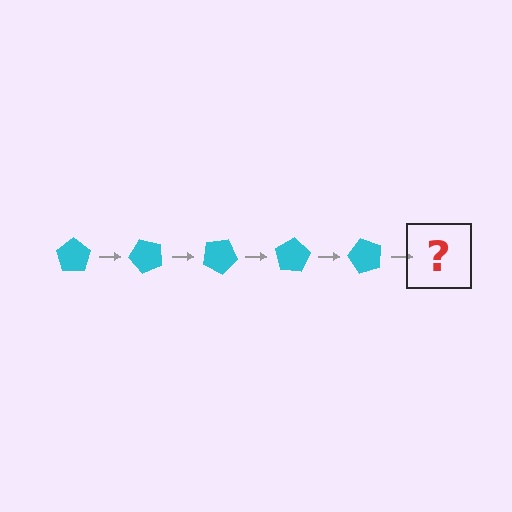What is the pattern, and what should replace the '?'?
The pattern is that the pentagon rotates 50 degrees each step. The '?' should be a cyan pentagon rotated 250 degrees.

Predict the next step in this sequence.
The next step is a cyan pentagon rotated 250 degrees.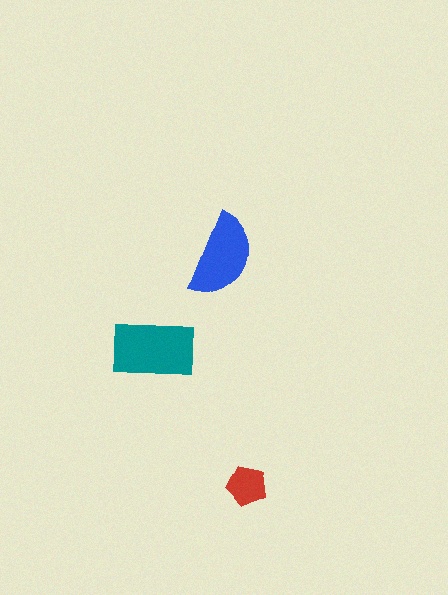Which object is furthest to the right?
The red pentagon is rightmost.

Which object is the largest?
The teal rectangle.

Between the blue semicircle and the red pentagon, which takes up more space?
The blue semicircle.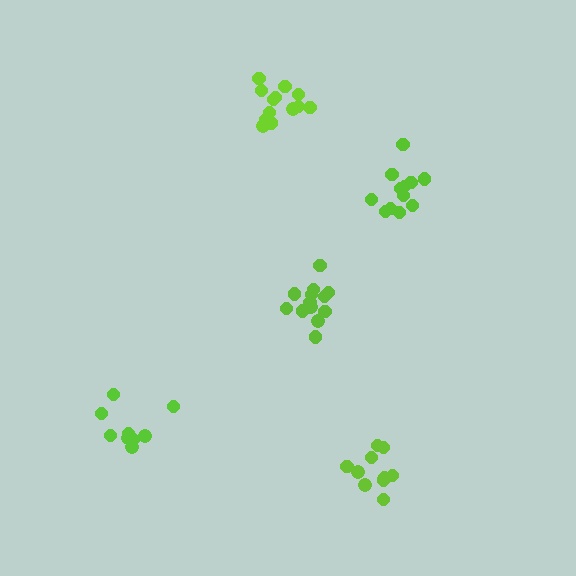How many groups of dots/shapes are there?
There are 5 groups.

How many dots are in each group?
Group 1: 13 dots, Group 2: 12 dots, Group 3: 9 dots, Group 4: 13 dots, Group 5: 10 dots (57 total).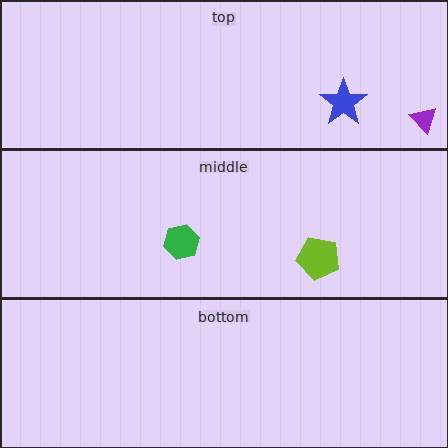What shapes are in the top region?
The blue star, the purple triangle.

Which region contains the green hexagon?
The middle region.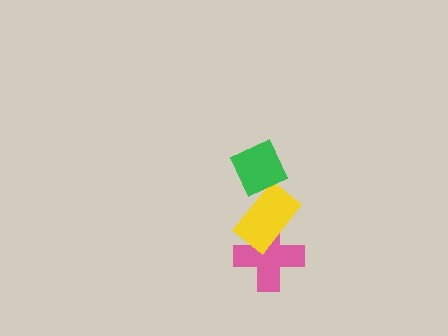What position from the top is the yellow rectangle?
The yellow rectangle is 2nd from the top.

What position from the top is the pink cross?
The pink cross is 3rd from the top.